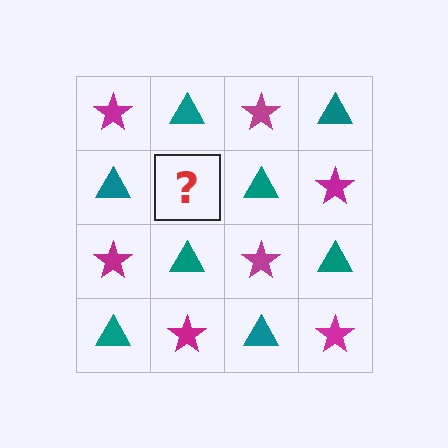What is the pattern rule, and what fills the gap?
The rule is that it alternates magenta star and teal triangle in a checkerboard pattern. The gap should be filled with a magenta star.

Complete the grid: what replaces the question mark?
The question mark should be replaced with a magenta star.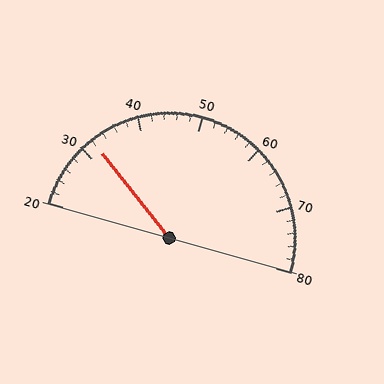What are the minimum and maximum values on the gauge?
The gauge ranges from 20 to 80.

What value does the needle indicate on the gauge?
The needle indicates approximately 32.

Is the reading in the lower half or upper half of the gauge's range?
The reading is in the lower half of the range (20 to 80).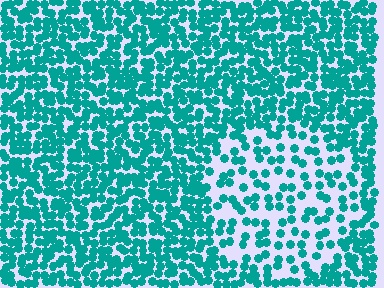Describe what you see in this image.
The image contains small teal elements arranged at two different densities. A circle-shaped region is visible where the elements are less densely packed than the surrounding area.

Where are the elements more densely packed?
The elements are more densely packed outside the circle boundary.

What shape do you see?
I see a circle.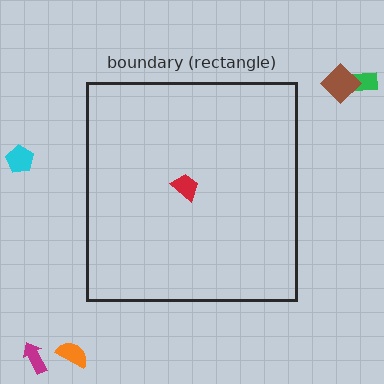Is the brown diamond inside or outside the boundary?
Outside.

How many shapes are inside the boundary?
1 inside, 5 outside.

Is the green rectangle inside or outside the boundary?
Outside.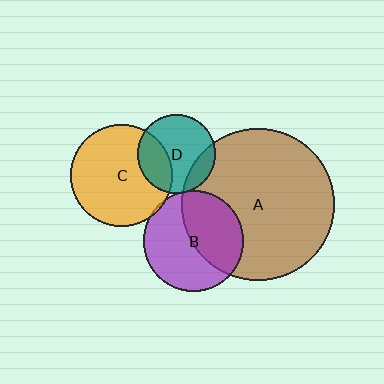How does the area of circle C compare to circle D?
Approximately 1.7 times.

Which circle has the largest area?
Circle A (brown).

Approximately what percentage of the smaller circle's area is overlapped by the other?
Approximately 5%.